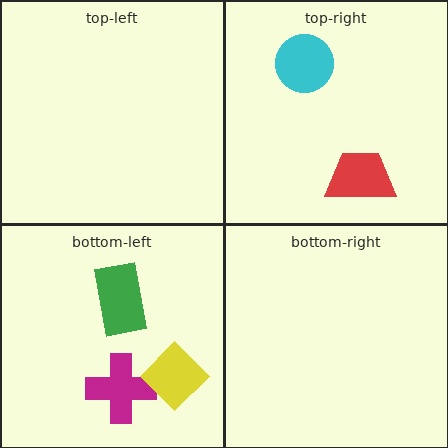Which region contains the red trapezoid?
The top-right region.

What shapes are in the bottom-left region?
The magenta cross, the yellow diamond, the green rectangle.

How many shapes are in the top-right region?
2.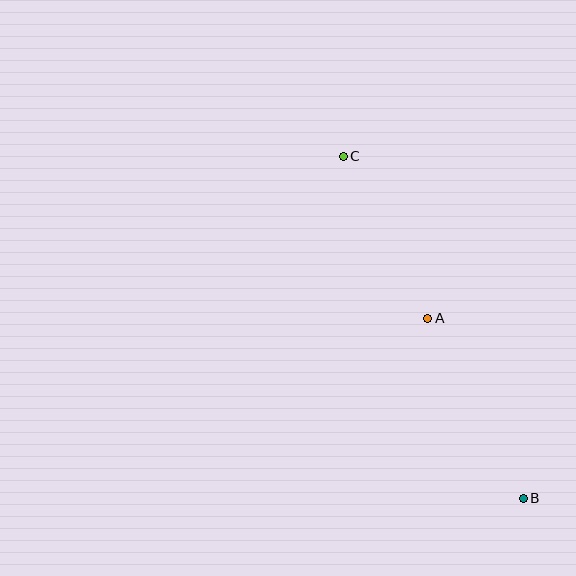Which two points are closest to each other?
Points A and C are closest to each other.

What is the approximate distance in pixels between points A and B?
The distance between A and B is approximately 204 pixels.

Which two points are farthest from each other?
Points B and C are farthest from each other.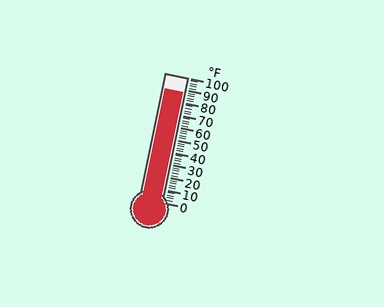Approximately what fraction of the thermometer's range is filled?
The thermometer is filled to approximately 90% of its range.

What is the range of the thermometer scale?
The thermometer scale ranges from 0°F to 100°F.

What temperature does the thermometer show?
The thermometer shows approximately 88°F.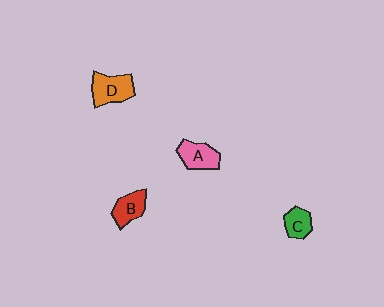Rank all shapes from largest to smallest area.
From largest to smallest: D (orange), A (pink), B (red), C (green).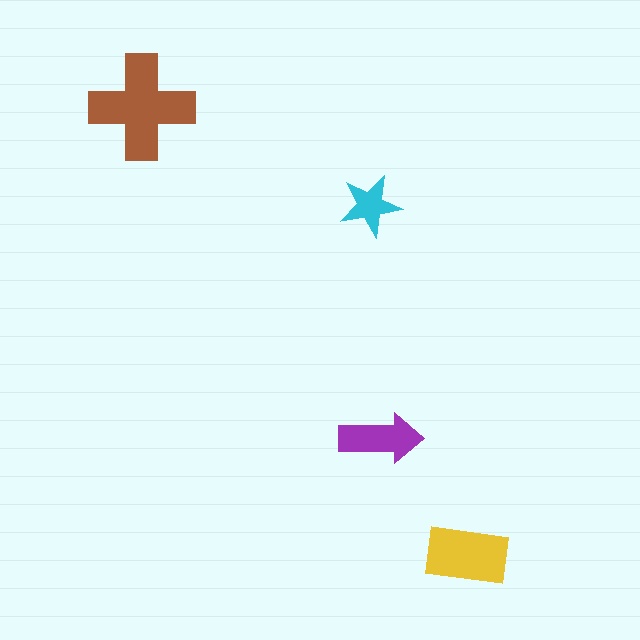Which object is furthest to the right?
The yellow rectangle is rightmost.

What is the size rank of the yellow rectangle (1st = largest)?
2nd.